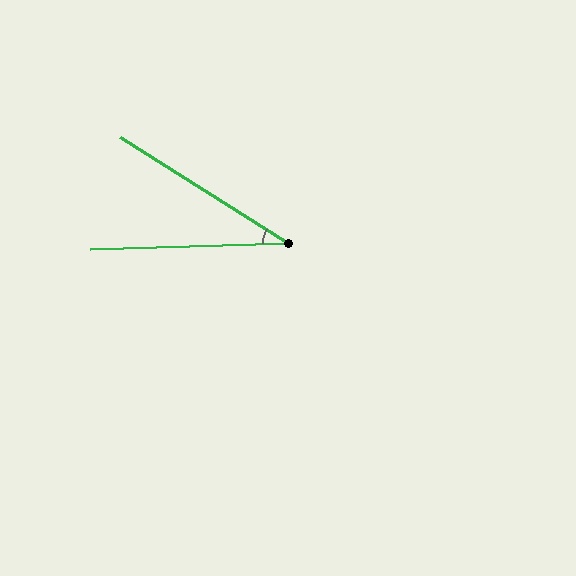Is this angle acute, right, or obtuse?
It is acute.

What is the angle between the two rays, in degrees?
Approximately 34 degrees.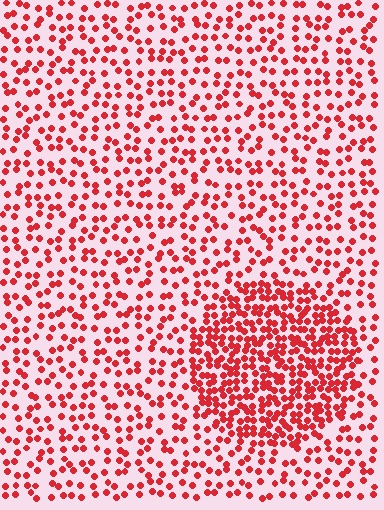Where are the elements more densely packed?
The elements are more densely packed inside the circle boundary.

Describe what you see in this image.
The image contains small red elements arranged at two different densities. A circle-shaped region is visible where the elements are more densely packed than the surrounding area.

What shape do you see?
I see a circle.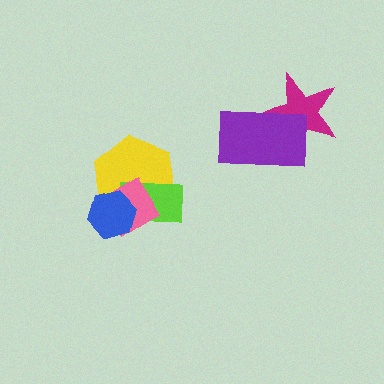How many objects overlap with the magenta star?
1 object overlaps with the magenta star.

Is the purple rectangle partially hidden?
No, no other shape covers it.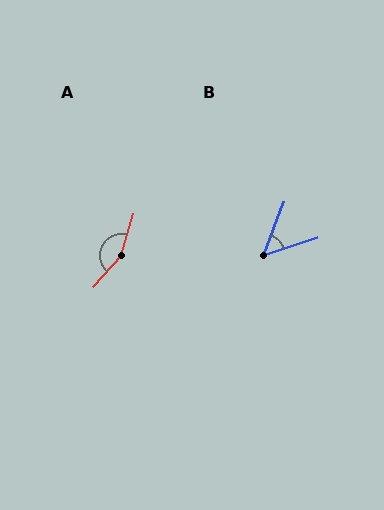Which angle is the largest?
A, at approximately 156 degrees.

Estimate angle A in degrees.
Approximately 156 degrees.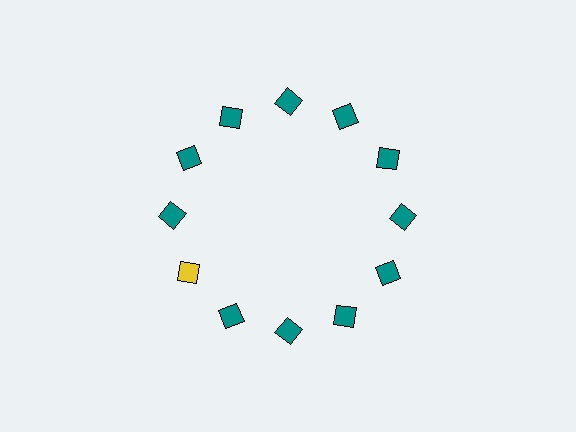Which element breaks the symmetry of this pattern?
The yellow square at roughly the 8 o'clock position breaks the symmetry. All other shapes are teal squares.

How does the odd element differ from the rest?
It has a different color: yellow instead of teal.